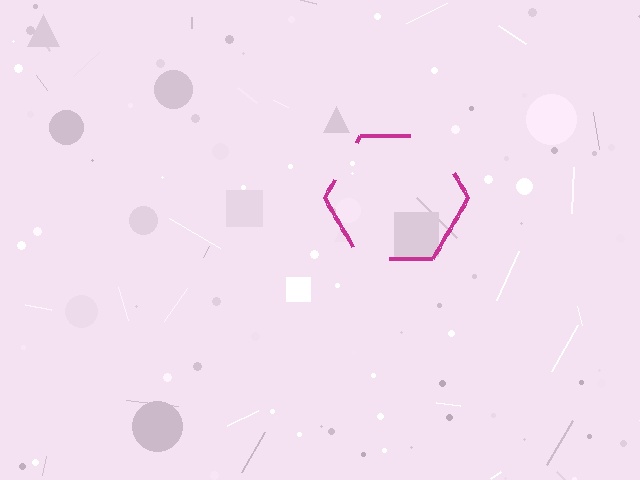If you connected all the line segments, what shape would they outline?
They would outline a hexagon.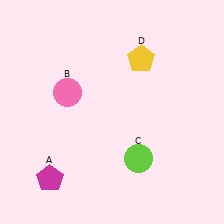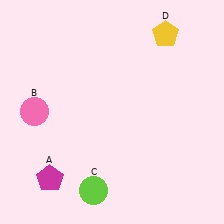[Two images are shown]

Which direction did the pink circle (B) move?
The pink circle (B) moved left.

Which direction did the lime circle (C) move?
The lime circle (C) moved left.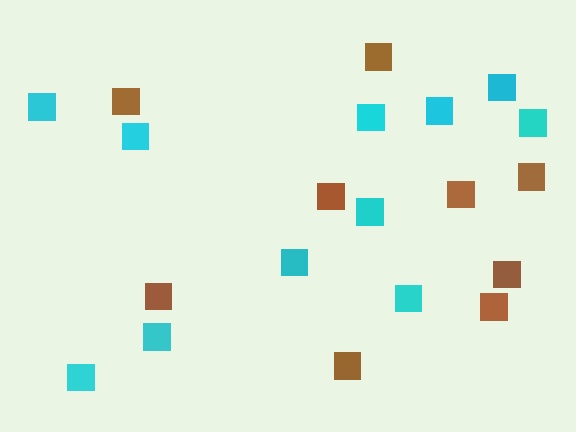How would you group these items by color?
There are 2 groups: one group of cyan squares (11) and one group of brown squares (9).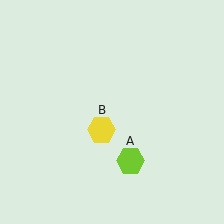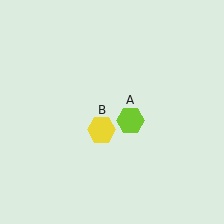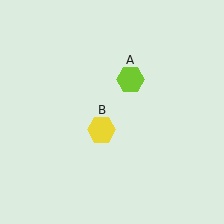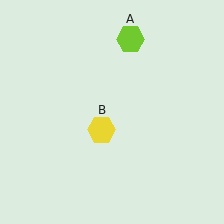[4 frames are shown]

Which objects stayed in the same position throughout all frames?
Yellow hexagon (object B) remained stationary.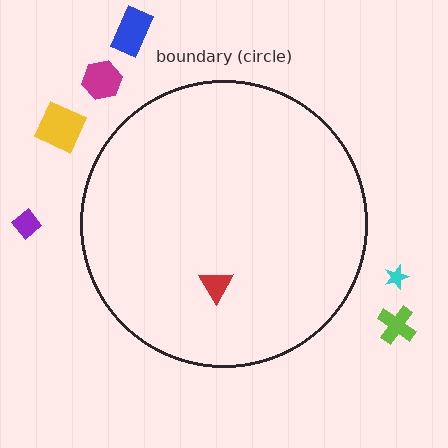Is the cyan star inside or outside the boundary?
Outside.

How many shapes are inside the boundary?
1 inside, 6 outside.